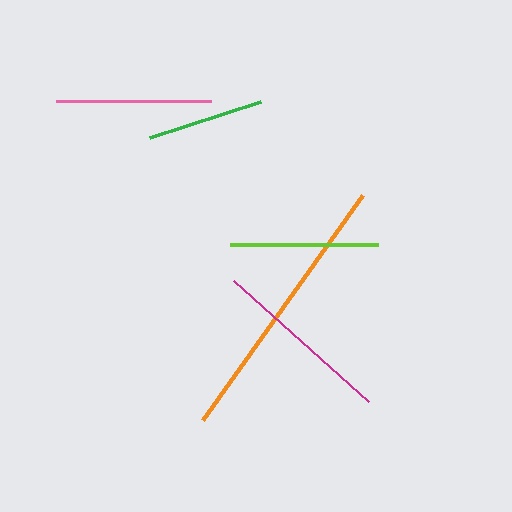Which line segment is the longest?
The orange line is the longest at approximately 276 pixels.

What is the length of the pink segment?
The pink segment is approximately 154 pixels long.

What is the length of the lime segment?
The lime segment is approximately 148 pixels long.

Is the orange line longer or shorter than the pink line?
The orange line is longer than the pink line.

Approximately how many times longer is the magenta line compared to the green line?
The magenta line is approximately 1.6 times the length of the green line.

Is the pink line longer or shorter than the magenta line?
The magenta line is longer than the pink line.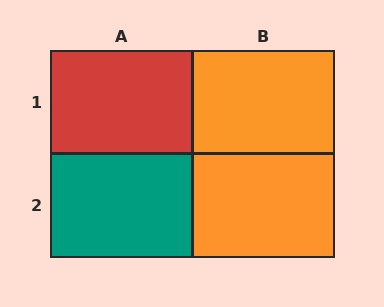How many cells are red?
1 cell is red.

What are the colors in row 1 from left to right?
Red, orange.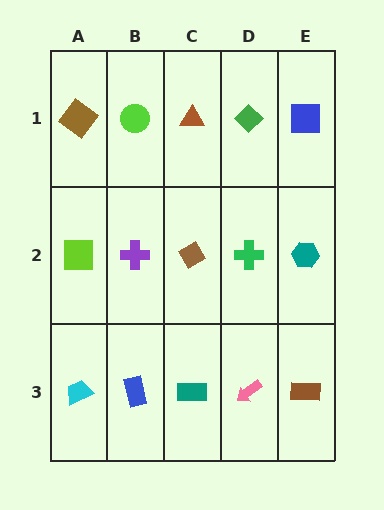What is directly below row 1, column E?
A teal hexagon.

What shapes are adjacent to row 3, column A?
A lime square (row 2, column A), a blue rectangle (row 3, column B).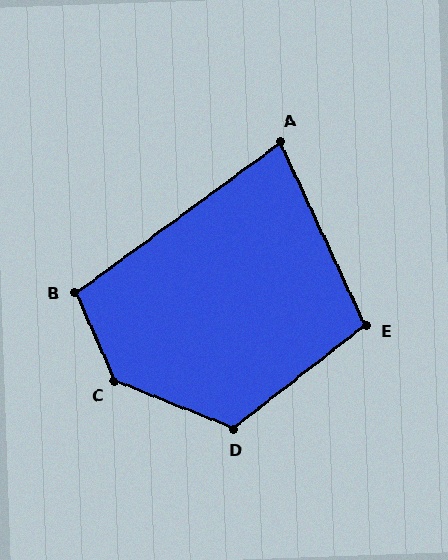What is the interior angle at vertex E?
Approximately 103 degrees (obtuse).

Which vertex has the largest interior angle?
C, at approximately 136 degrees.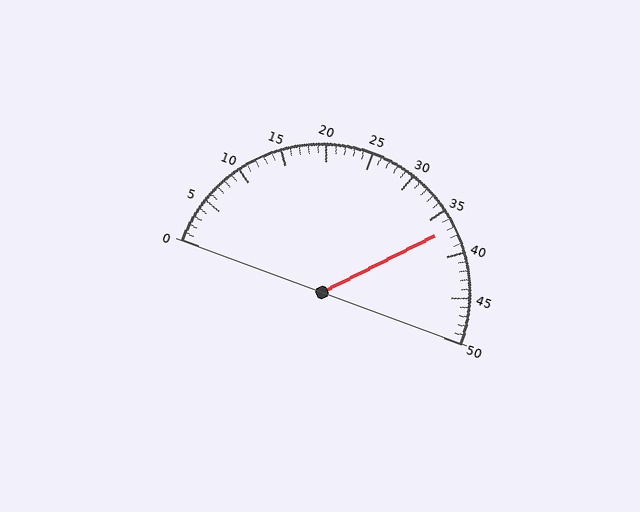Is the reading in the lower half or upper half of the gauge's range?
The reading is in the upper half of the range (0 to 50).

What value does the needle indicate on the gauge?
The needle indicates approximately 37.